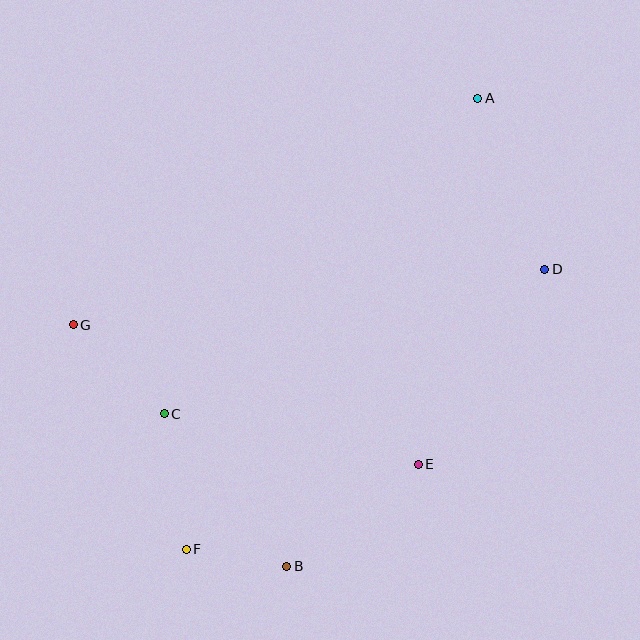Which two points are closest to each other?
Points B and F are closest to each other.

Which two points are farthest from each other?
Points A and F are farthest from each other.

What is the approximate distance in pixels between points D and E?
The distance between D and E is approximately 233 pixels.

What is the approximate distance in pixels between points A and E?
The distance between A and E is approximately 371 pixels.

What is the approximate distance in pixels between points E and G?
The distance between E and G is approximately 372 pixels.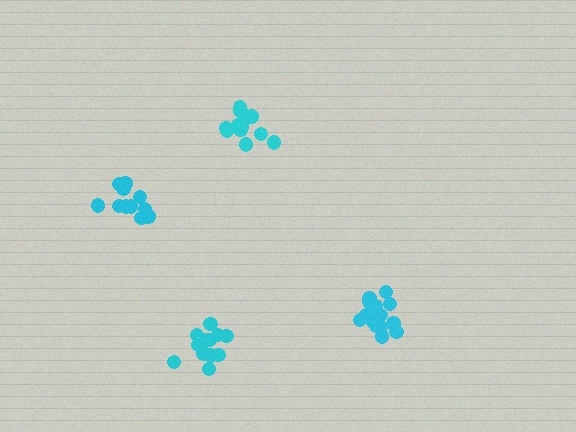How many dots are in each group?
Group 1: 12 dots, Group 2: 11 dots, Group 3: 17 dots, Group 4: 12 dots (52 total).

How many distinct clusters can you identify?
There are 4 distinct clusters.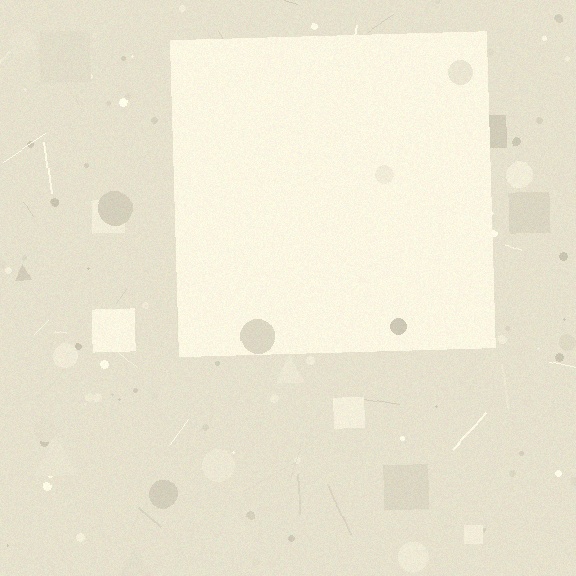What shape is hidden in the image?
A square is hidden in the image.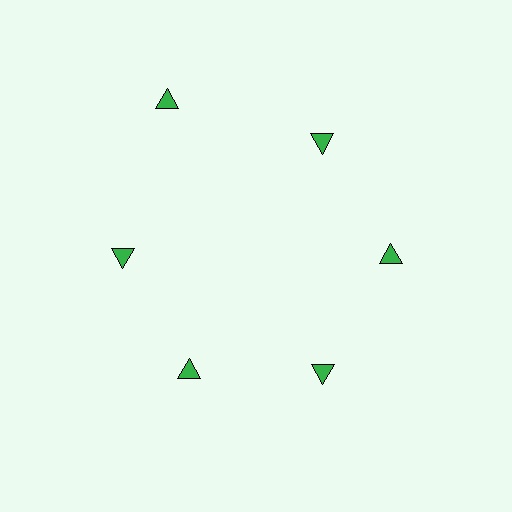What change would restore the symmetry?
The symmetry would be restored by moving it inward, back onto the ring so that all 6 triangles sit at equal angles and equal distance from the center.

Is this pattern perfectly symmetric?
No. The 6 green triangles are arranged in a ring, but one element near the 11 o'clock position is pushed outward from the center, breaking the 6-fold rotational symmetry.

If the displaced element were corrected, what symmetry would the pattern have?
It would have 6-fold rotational symmetry — the pattern would map onto itself every 60 degrees.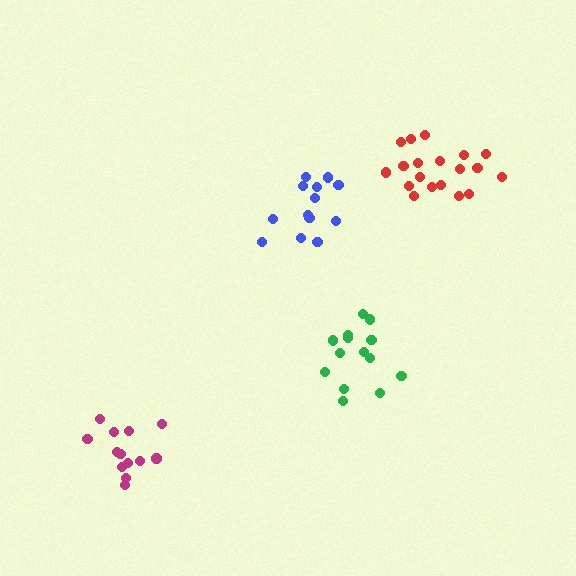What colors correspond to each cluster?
The clusters are colored: red, green, blue, magenta.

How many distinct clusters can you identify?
There are 4 distinct clusters.